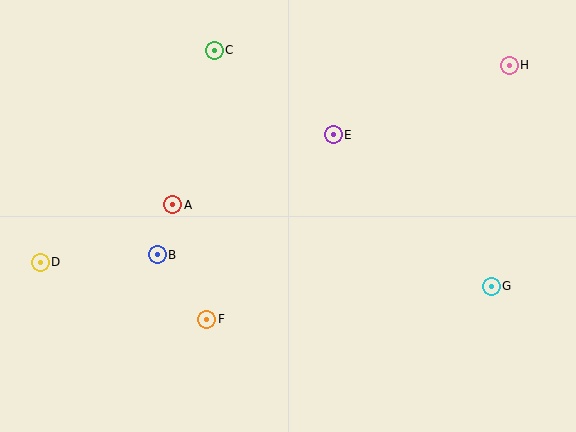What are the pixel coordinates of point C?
Point C is at (214, 50).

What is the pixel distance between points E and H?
The distance between E and H is 189 pixels.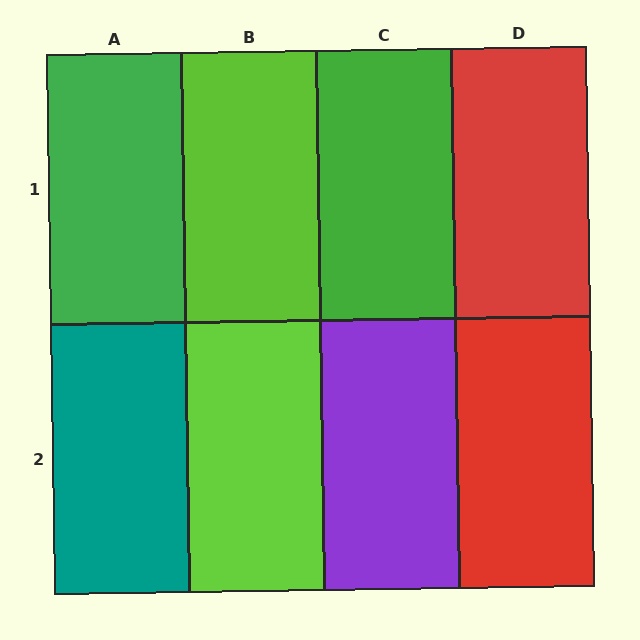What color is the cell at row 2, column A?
Teal.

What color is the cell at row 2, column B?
Lime.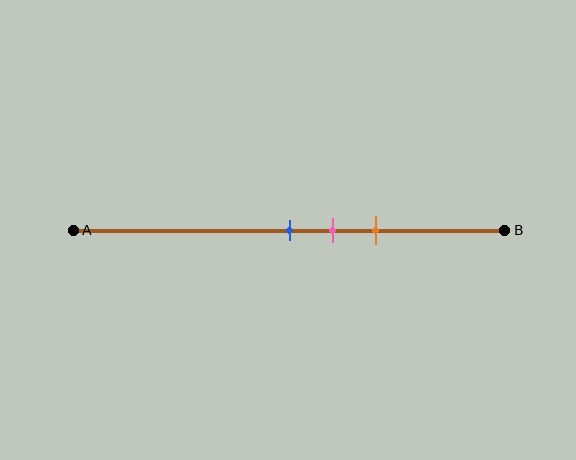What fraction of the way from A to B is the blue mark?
The blue mark is approximately 50% (0.5) of the way from A to B.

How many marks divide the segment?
There are 3 marks dividing the segment.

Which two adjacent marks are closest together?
The blue and pink marks are the closest adjacent pair.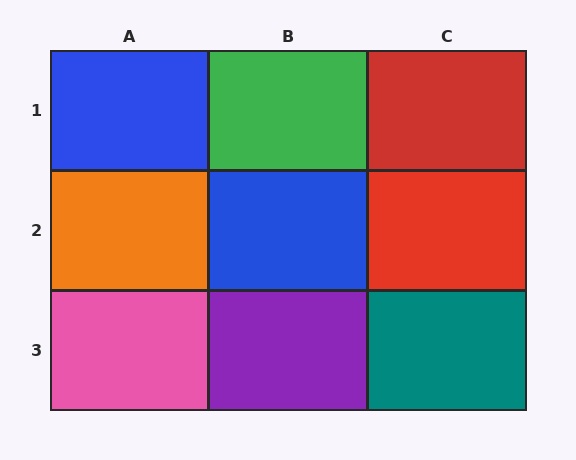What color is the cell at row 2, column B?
Blue.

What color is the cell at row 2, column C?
Red.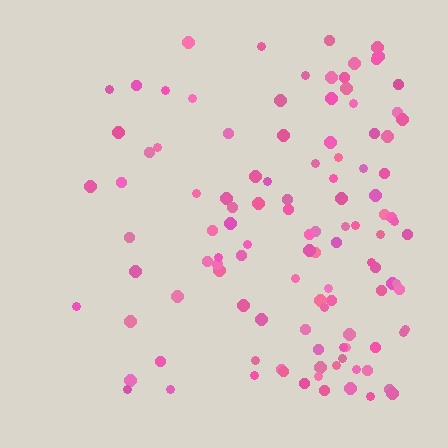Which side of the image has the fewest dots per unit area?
The left.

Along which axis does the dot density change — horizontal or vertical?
Horizontal.